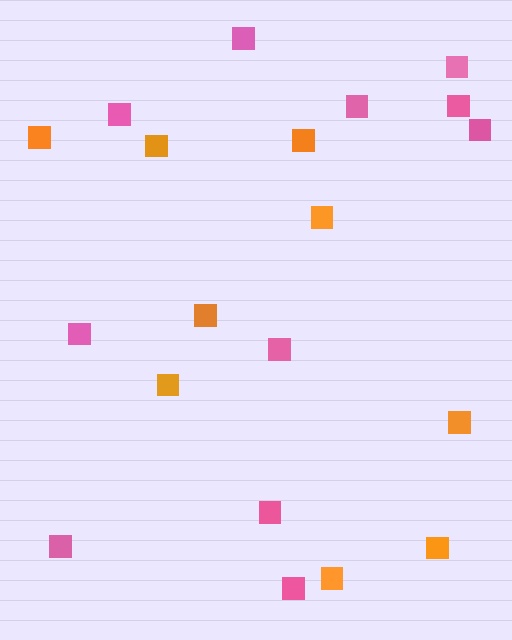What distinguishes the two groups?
There are 2 groups: one group of orange squares (9) and one group of pink squares (11).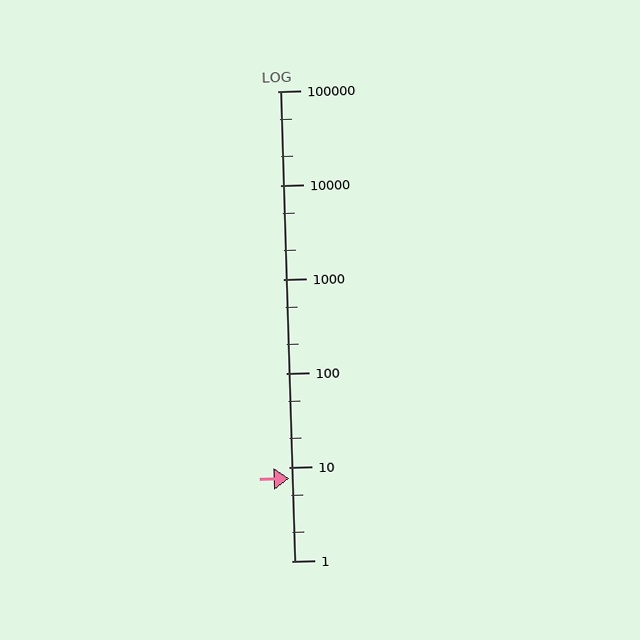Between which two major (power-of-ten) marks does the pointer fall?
The pointer is between 1 and 10.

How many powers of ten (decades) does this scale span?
The scale spans 5 decades, from 1 to 100000.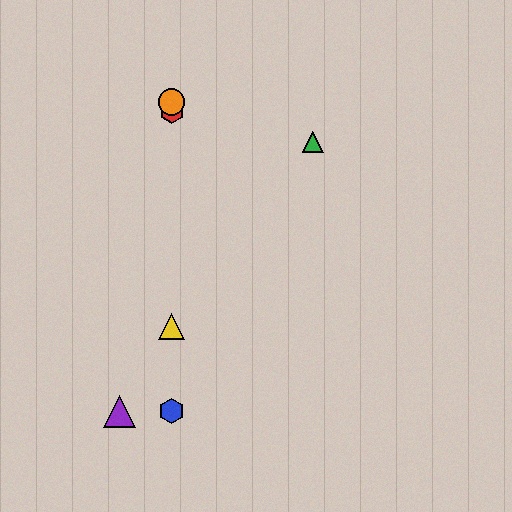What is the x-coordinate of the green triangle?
The green triangle is at x≈313.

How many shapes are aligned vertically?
4 shapes (the red hexagon, the blue hexagon, the yellow triangle, the orange circle) are aligned vertically.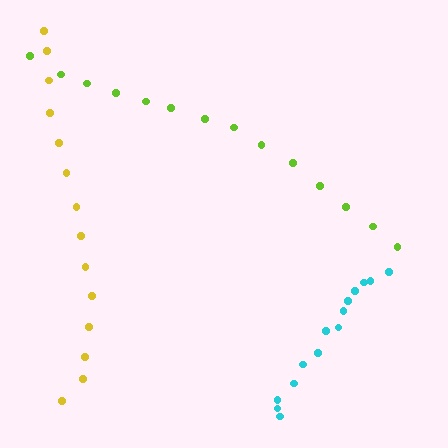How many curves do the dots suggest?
There are 3 distinct paths.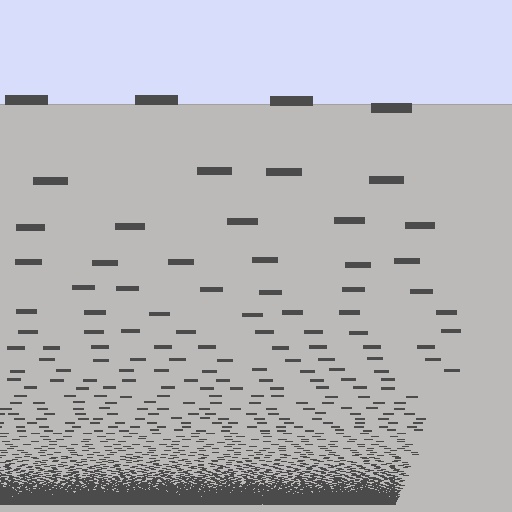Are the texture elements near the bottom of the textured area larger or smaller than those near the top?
Smaller. The gradient is inverted — elements near the bottom are smaller and denser.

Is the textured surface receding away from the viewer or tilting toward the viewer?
The surface appears to tilt toward the viewer. Texture elements get larger and sparser toward the top.